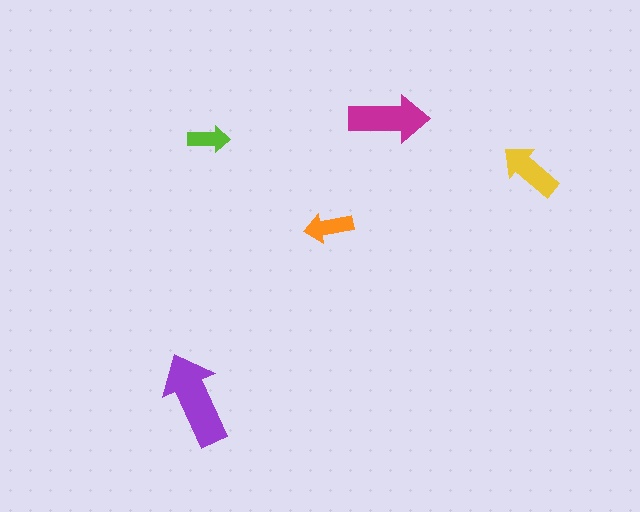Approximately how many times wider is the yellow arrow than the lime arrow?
About 1.5 times wider.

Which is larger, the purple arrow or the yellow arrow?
The purple one.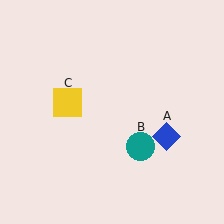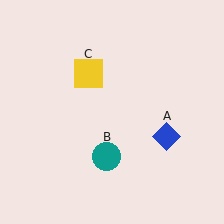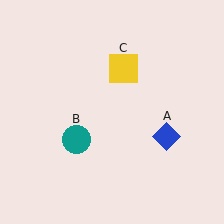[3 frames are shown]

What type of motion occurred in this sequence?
The teal circle (object B), yellow square (object C) rotated clockwise around the center of the scene.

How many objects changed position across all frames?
2 objects changed position: teal circle (object B), yellow square (object C).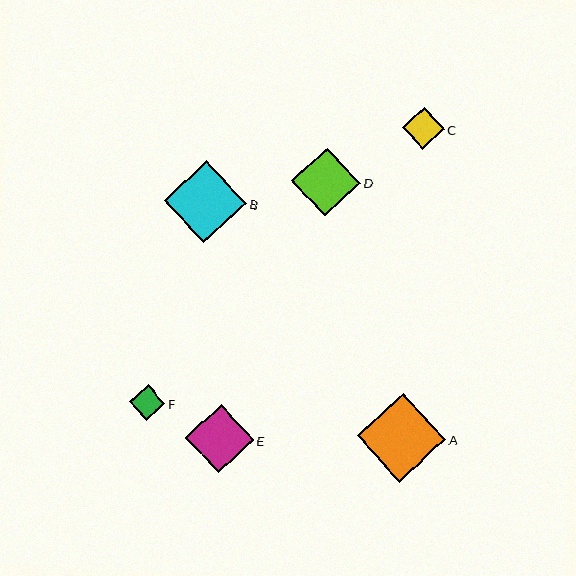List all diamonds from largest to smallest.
From largest to smallest: A, B, D, E, C, F.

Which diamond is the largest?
Diamond A is the largest with a size of approximately 89 pixels.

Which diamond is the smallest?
Diamond F is the smallest with a size of approximately 35 pixels.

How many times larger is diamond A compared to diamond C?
Diamond A is approximately 2.1 times the size of diamond C.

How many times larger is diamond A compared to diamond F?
Diamond A is approximately 2.5 times the size of diamond F.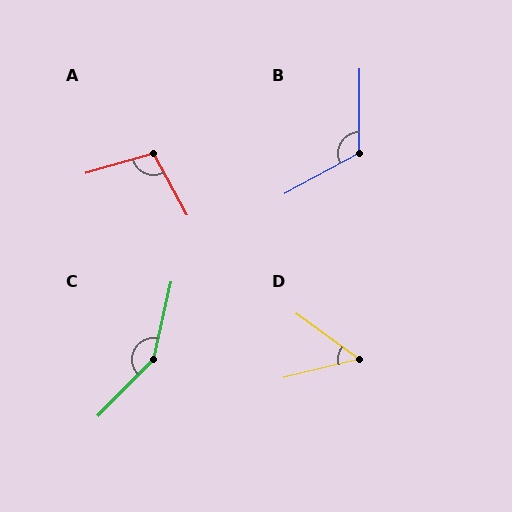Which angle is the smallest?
D, at approximately 50 degrees.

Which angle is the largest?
C, at approximately 149 degrees.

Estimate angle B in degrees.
Approximately 119 degrees.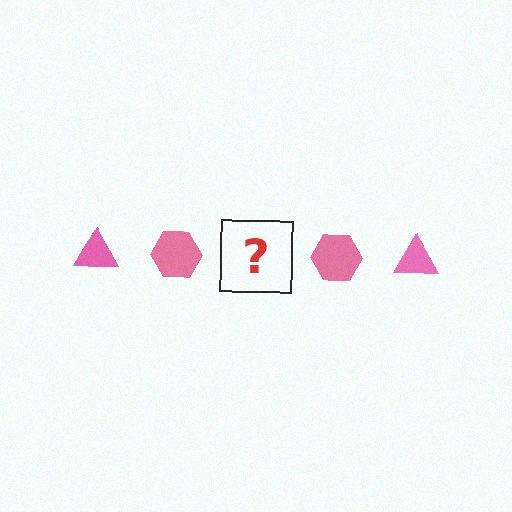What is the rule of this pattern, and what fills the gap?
The rule is that the pattern cycles through triangle, hexagon shapes in pink. The gap should be filled with a pink triangle.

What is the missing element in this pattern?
The missing element is a pink triangle.